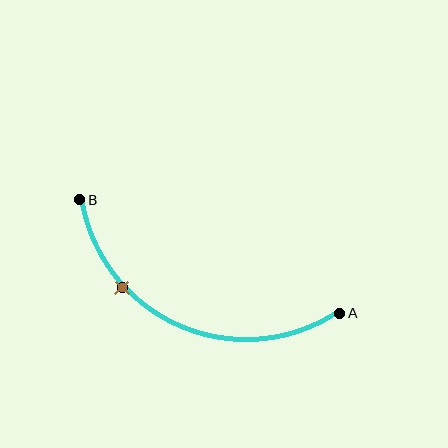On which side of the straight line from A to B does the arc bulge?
The arc bulges below the straight line connecting A and B.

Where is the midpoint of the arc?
The arc midpoint is the point on the curve farthest from the straight line joining A and B. It sits below that line.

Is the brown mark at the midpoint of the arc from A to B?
No. The brown mark lies on the arc but is closer to endpoint B. The arc midpoint would be at the point on the curve equidistant along the arc from both A and B.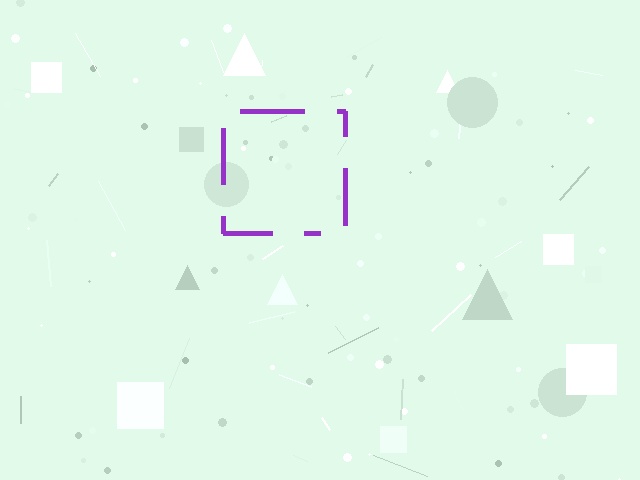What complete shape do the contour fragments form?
The contour fragments form a square.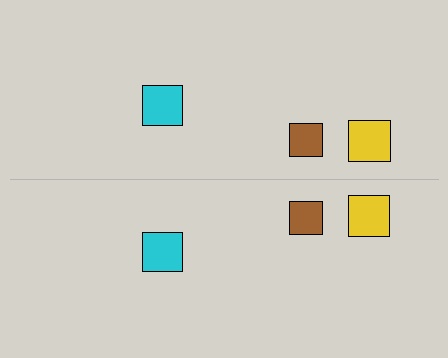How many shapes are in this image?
There are 6 shapes in this image.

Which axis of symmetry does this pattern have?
The pattern has a horizontal axis of symmetry running through the center of the image.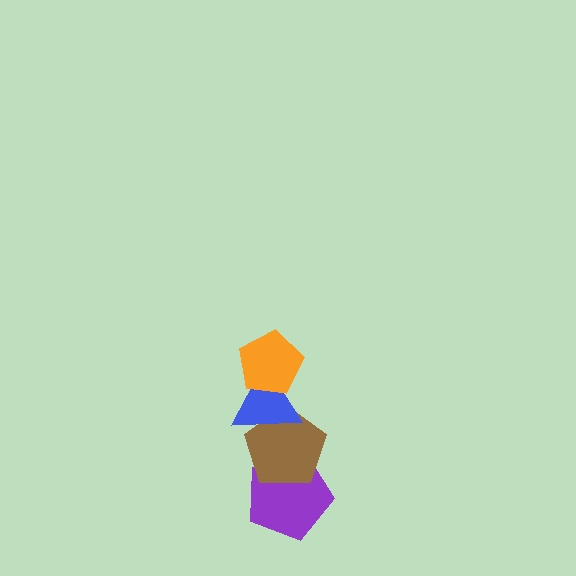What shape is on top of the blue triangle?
The orange pentagon is on top of the blue triangle.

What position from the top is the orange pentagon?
The orange pentagon is 1st from the top.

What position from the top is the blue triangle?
The blue triangle is 2nd from the top.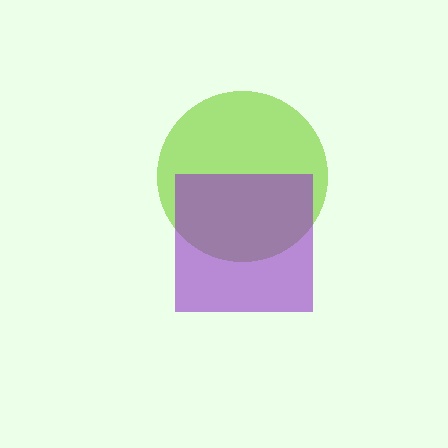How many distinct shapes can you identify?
There are 2 distinct shapes: a lime circle, a purple square.